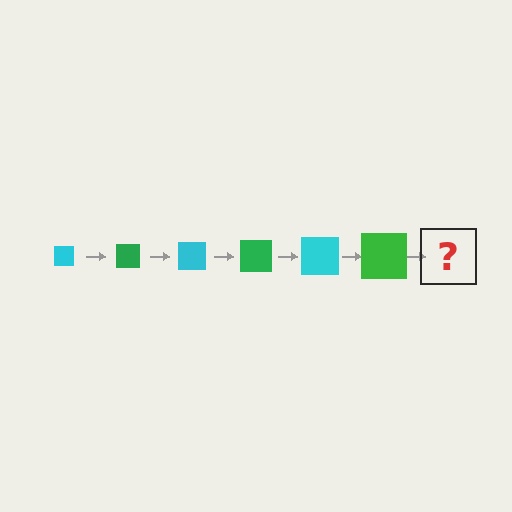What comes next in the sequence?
The next element should be a cyan square, larger than the previous one.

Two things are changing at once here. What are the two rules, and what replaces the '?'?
The two rules are that the square grows larger each step and the color cycles through cyan and green. The '?' should be a cyan square, larger than the previous one.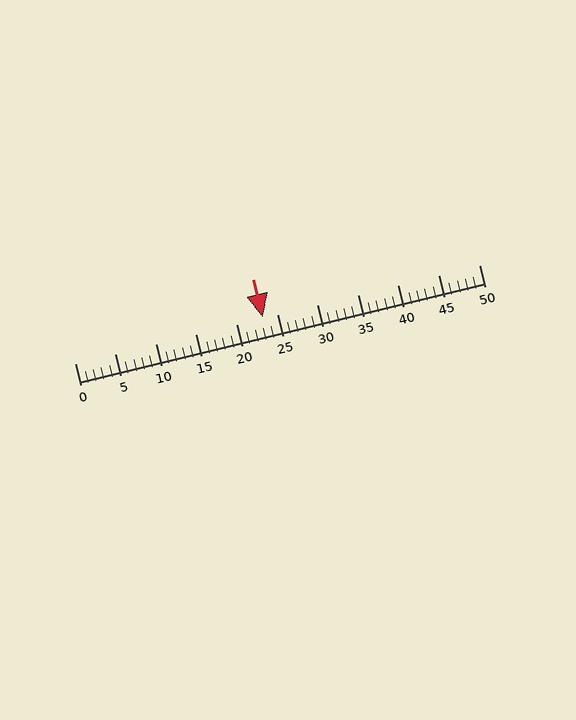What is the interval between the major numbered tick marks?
The major tick marks are spaced 5 units apart.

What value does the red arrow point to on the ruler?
The red arrow points to approximately 23.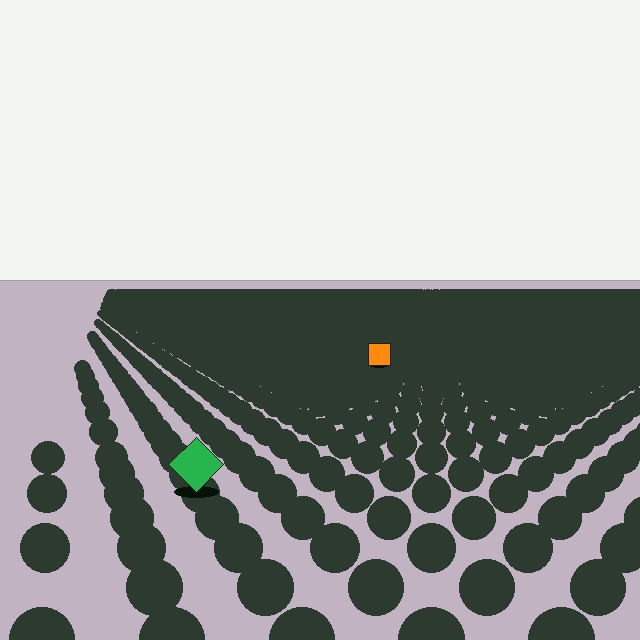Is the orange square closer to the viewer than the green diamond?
No. The green diamond is closer — you can tell from the texture gradient: the ground texture is coarser near it.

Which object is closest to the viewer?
The green diamond is closest. The texture marks near it are larger and more spread out.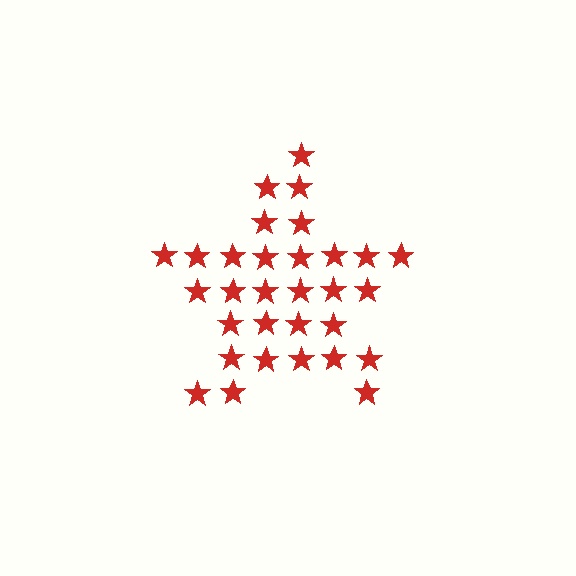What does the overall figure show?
The overall figure shows a star.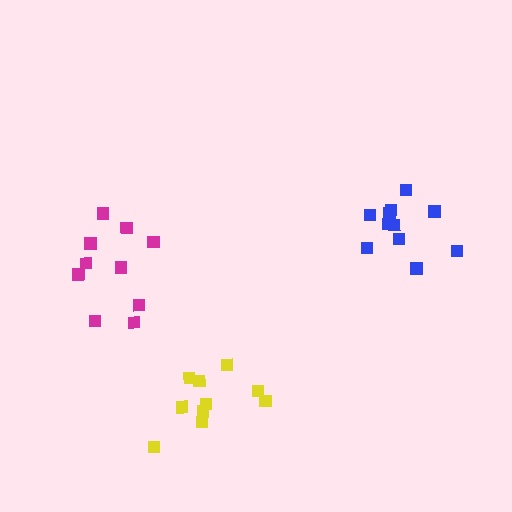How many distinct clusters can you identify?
There are 3 distinct clusters.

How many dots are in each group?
Group 1: 11 dots, Group 2: 10 dots, Group 3: 10 dots (31 total).